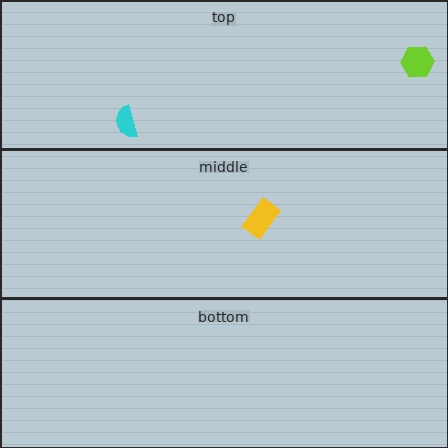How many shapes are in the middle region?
1.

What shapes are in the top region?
The lime hexagon, the cyan semicircle.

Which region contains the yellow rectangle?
The middle region.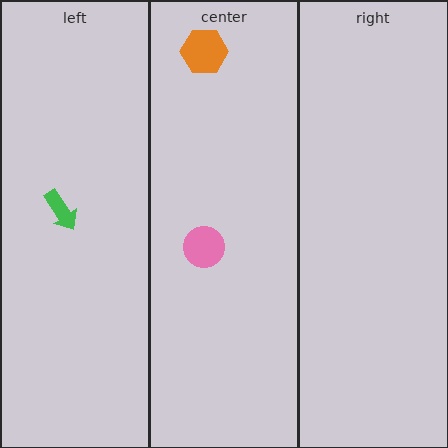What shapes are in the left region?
The green arrow.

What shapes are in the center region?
The orange hexagon, the pink circle.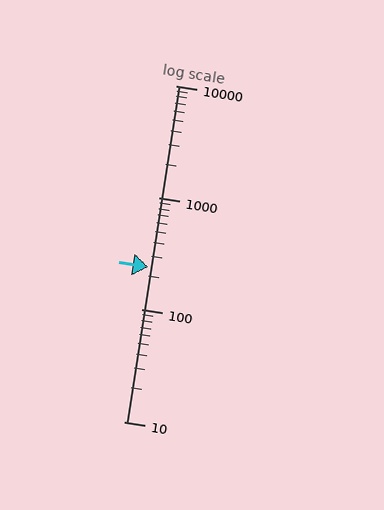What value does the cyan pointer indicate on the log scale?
The pointer indicates approximately 240.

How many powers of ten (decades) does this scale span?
The scale spans 3 decades, from 10 to 10000.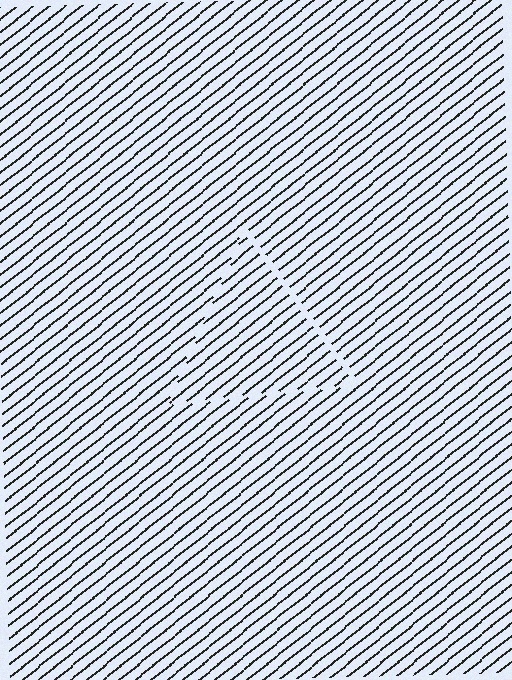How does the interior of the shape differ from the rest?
The interior of the shape contains the same grating, shifted by half a period — the contour is defined by the phase discontinuity where line-ends from the inner and outer gratings abut.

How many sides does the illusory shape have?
3 sides — the line-ends trace a triangle.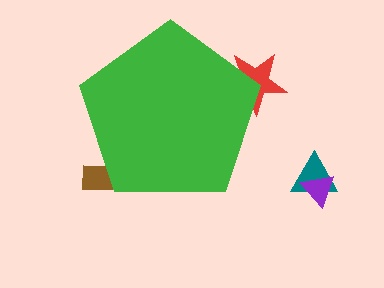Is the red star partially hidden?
Yes, the red star is partially hidden behind the green pentagon.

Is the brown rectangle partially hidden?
Yes, the brown rectangle is partially hidden behind the green pentagon.